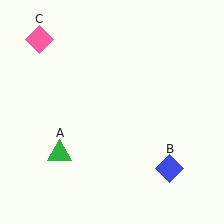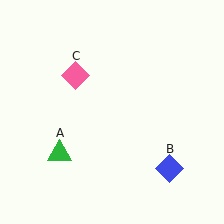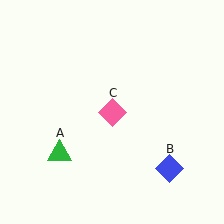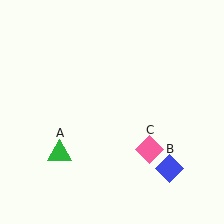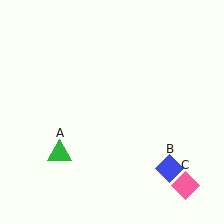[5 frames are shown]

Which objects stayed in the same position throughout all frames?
Green triangle (object A) and blue diamond (object B) remained stationary.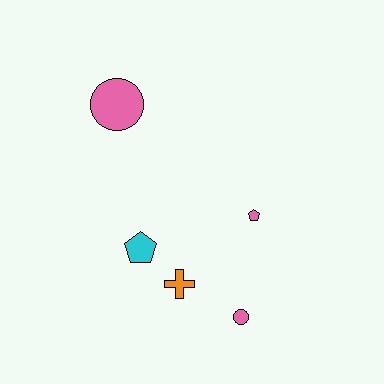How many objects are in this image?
There are 5 objects.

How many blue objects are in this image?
There are no blue objects.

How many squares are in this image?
There are no squares.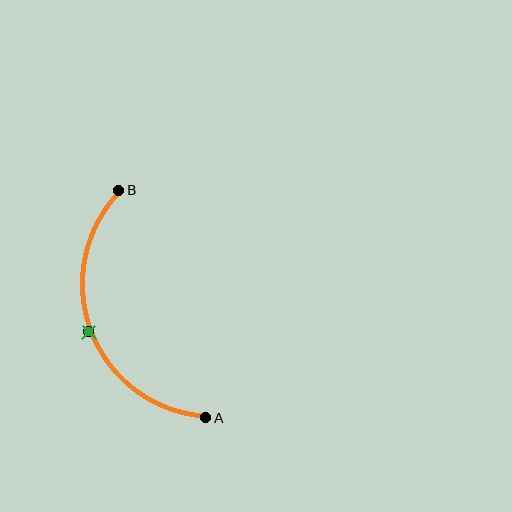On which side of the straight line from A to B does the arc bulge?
The arc bulges to the left of the straight line connecting A and B.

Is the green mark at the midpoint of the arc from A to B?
Yes. The green mark lies on the arc at equal arc-length from both A and B — it is the arc midpoint.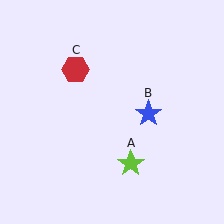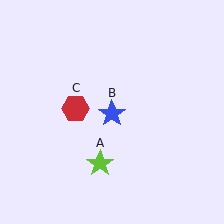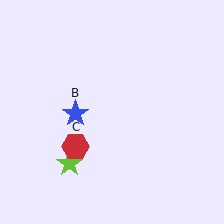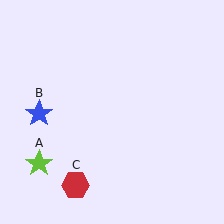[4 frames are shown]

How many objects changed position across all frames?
3 objects changed position: lime star (object A), blue star (object B), red hexagon (object C).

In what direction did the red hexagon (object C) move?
The red hexagon (object C) moved down.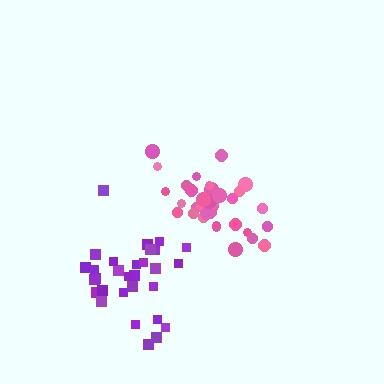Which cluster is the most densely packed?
Pink.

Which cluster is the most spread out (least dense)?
Purple.